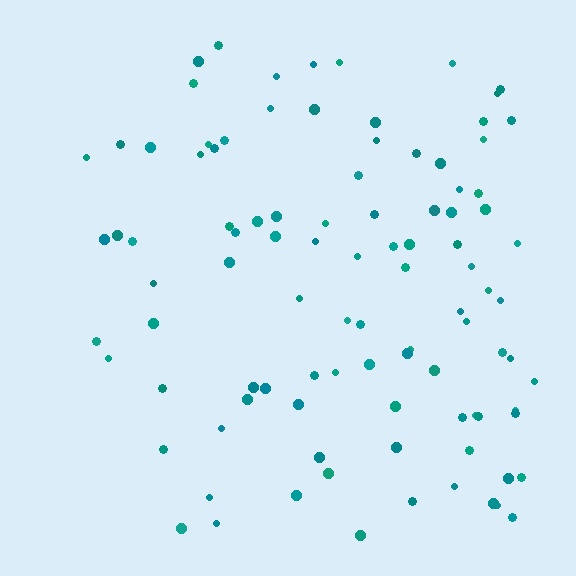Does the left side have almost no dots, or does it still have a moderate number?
Still a moderate number, just noticeably fewer than the right.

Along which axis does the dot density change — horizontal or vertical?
Horizontal.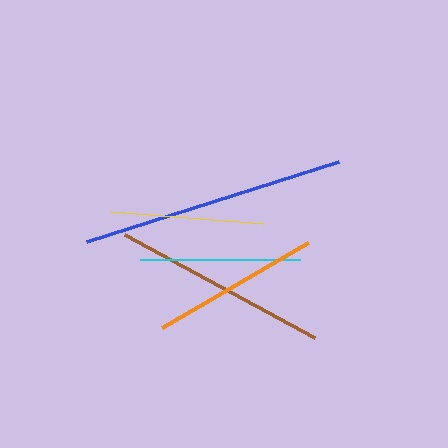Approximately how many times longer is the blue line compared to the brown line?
The blue line is approximately 1.2 times the length of the brown line.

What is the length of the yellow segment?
The yellow segment is approximately 152 pixels long.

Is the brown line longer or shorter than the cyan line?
The brown line is longer than the cyan line.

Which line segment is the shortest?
The yellow line is the shortest at approximately 152 pixels.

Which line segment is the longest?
The blue line is the longest at approximately 265 pixels.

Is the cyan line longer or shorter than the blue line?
The blue line is longer than the cyan line.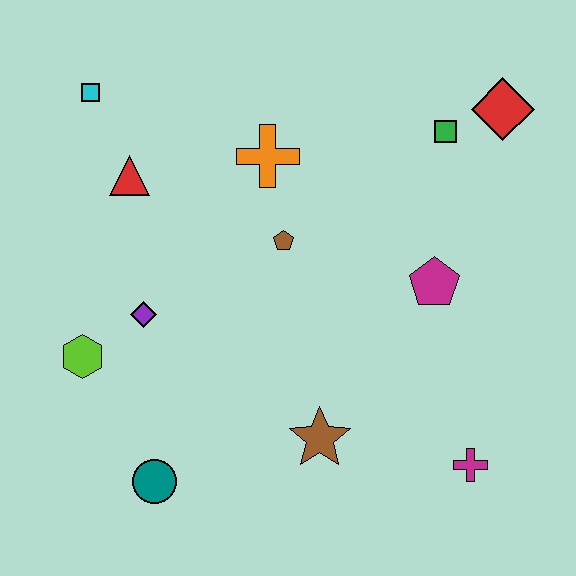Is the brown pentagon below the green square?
Yes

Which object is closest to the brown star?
The magenta cross is closest to the brown star.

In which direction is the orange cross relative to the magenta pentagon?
The orange cross is to the left of the magenta pentagon.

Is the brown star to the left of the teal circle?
No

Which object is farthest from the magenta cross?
The cyan square is farthest from the magenta cross.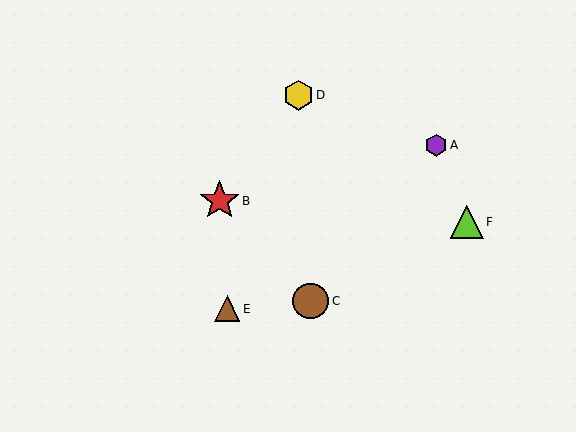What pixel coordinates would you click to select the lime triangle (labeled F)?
Click at (467, 222) to select the lime triangle F.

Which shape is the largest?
The red star (labeled B) is the largest.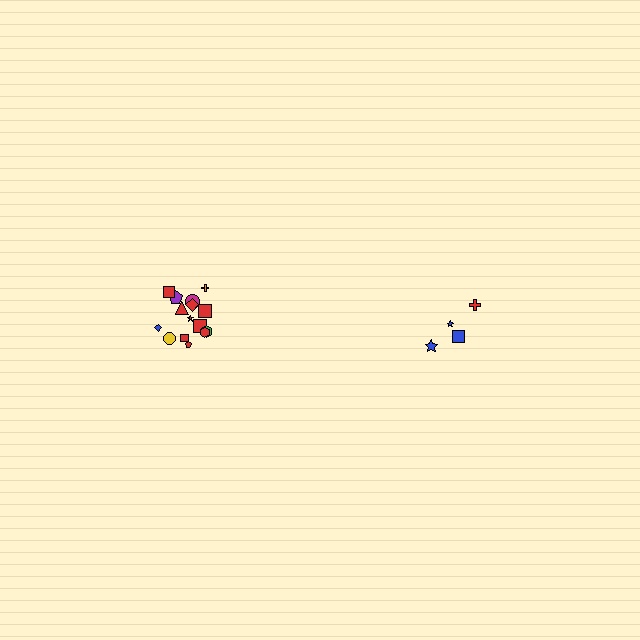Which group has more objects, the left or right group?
The left group.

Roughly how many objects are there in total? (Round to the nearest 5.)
Roughly 20 objects in total.